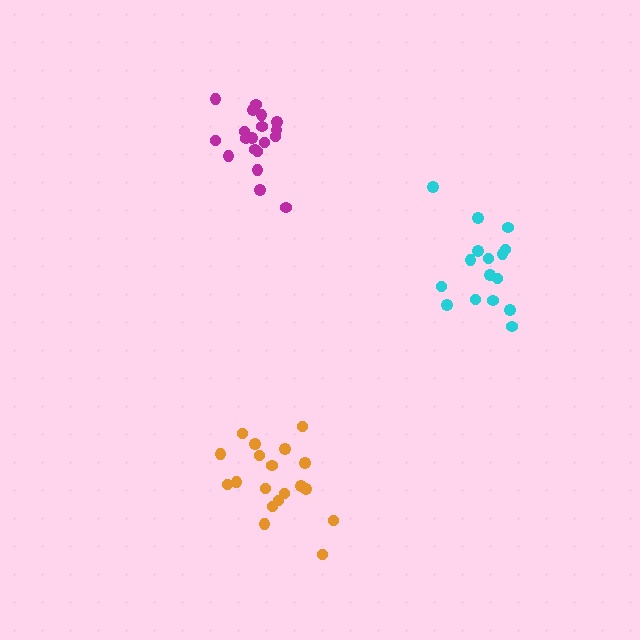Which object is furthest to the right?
The cyan cluster is rightmost.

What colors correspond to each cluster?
The clusters are colored: magenta, orange, cyan.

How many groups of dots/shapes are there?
There are 3 groups.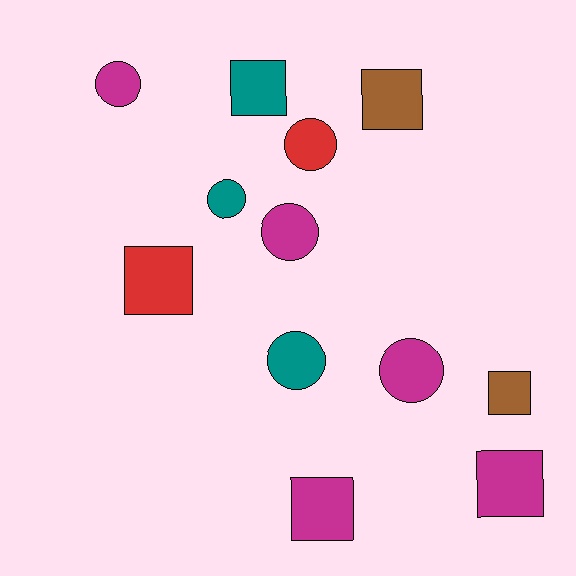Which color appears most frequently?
Magenta, with 5 objects.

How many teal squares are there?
There is 1 teal square.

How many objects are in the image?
There are 12 objects.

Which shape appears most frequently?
Circle, with 6 objects.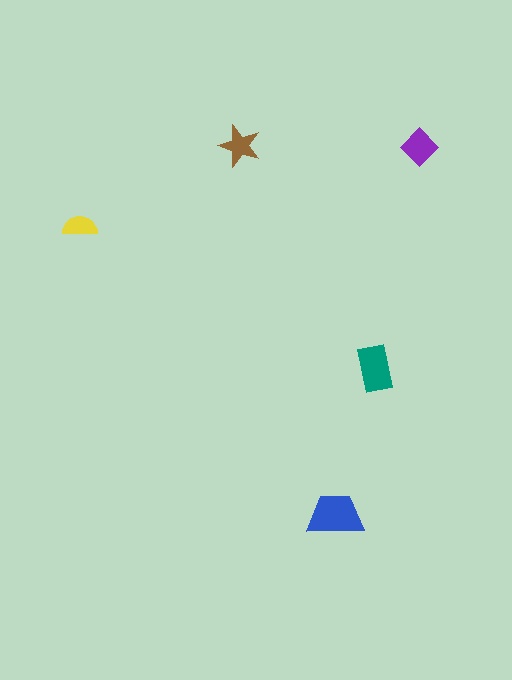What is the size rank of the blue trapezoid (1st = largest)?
1st.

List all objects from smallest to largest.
The yellow semicircle, the brown star, the purple diamond, the teal rectangle, the blue trapezoid.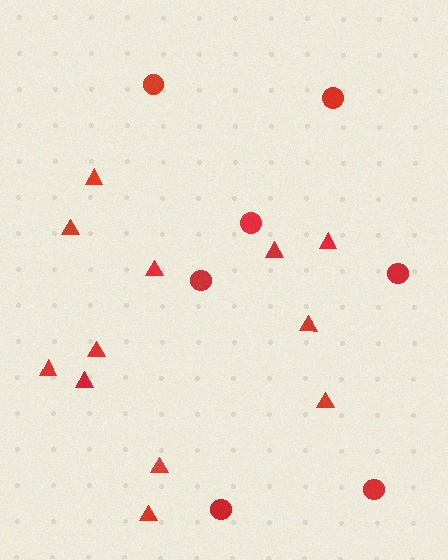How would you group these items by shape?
There are 2 groups: one group of triangles (12) and one group of circles (7).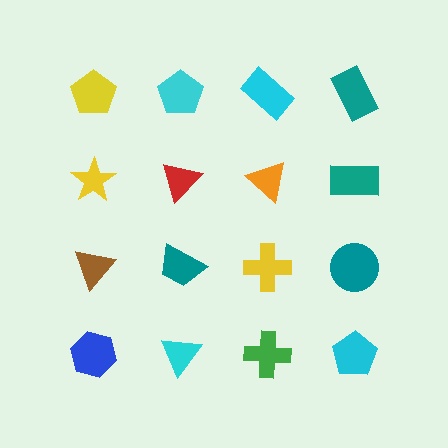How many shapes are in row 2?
4 shapes.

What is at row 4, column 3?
A green cross.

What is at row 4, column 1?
A blue hexagon.